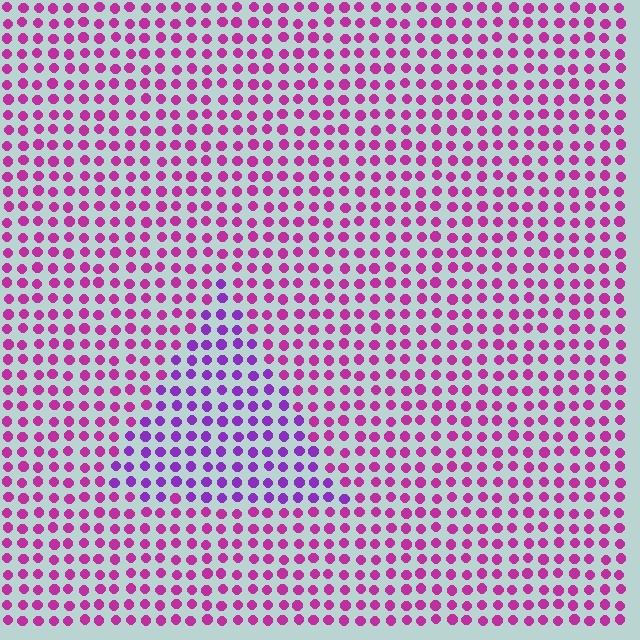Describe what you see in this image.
The image is filled with small magenta elements in a uniform arrangement. A triangle-shaped region is visible where the elements are tinted to a slightly different hue, forming a subtle color boundary.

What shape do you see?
I see a triangle.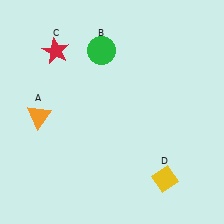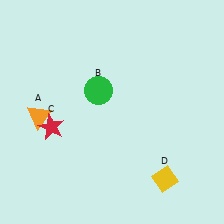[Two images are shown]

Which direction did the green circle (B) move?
The green circle (B) moved down.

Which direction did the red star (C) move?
The red star (C) moved down.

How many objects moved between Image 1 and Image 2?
2 objects moved between the two images.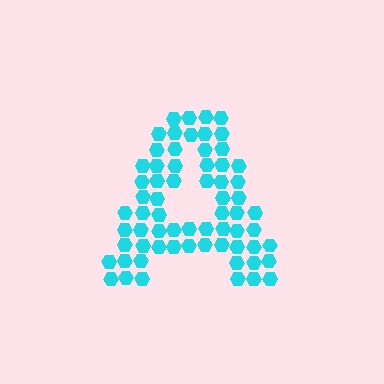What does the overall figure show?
The overall figure shows the letter A.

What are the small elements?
The small elements are hexagons.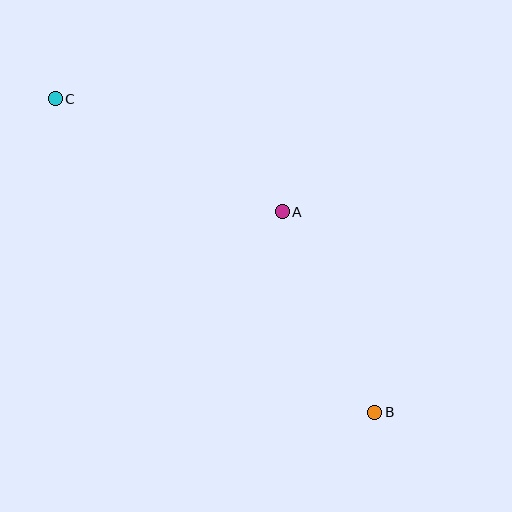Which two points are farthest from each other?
Points B and C are farthest from each other.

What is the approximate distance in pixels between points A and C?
The distance between A and C is approximately 254 pixels.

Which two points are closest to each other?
Points A and B are closest to each other.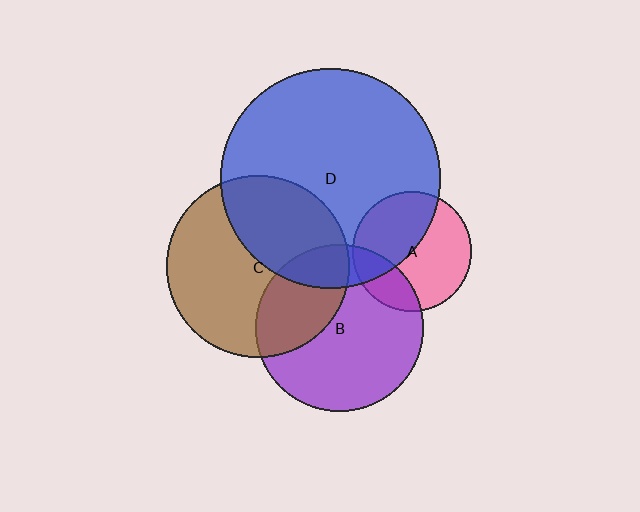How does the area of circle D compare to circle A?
Approximately 3.4 times.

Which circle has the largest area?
Circle D (blue).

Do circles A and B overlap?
Yes.